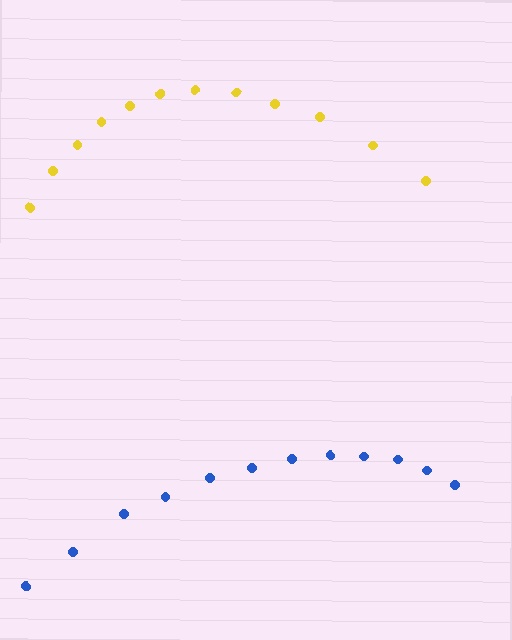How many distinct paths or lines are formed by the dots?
There are 2 distinct paths.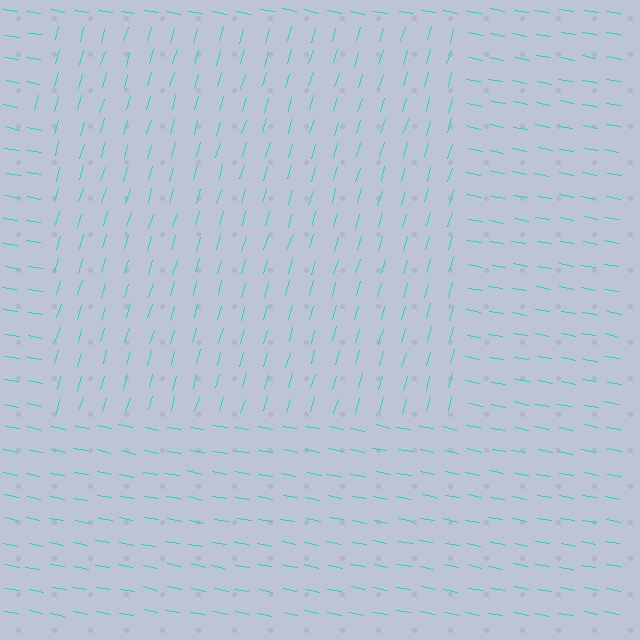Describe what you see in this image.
The image is filled with small cyan line segments. A rectangle region in the image has lines oriented differently from the surrounding lines, creating a visible texture boundary.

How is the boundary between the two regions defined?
The boundary is defined purely by a change in line orientation (approximately 84 degrees difference). All lines are the same color and thickness.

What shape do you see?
I see a rectangle.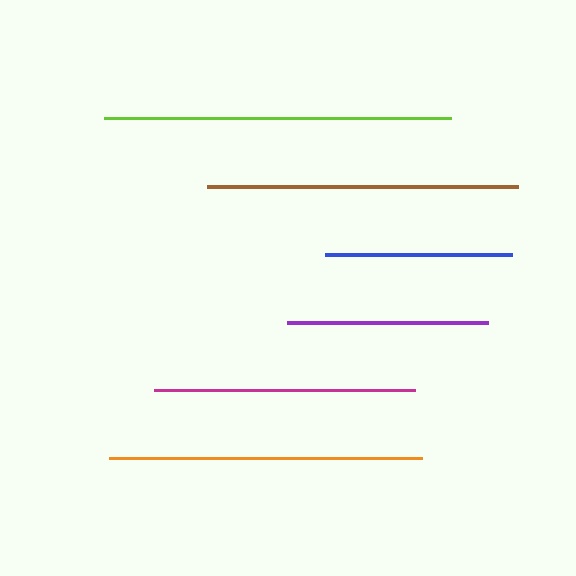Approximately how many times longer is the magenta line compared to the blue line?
The magenta line is approximately 1.4 times the length of the blue line.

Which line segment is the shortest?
The blue line is the shortest at approximately 187 pixels.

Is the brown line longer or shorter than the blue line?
The brown line is longer than the blue line.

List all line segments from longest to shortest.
From longest to shortest: lime, orange, brown, magenta, purple, blue.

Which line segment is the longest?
The lime line is the longest at approximately 348 pixels.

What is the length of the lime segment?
The lime segment is approximately 348 pixels long.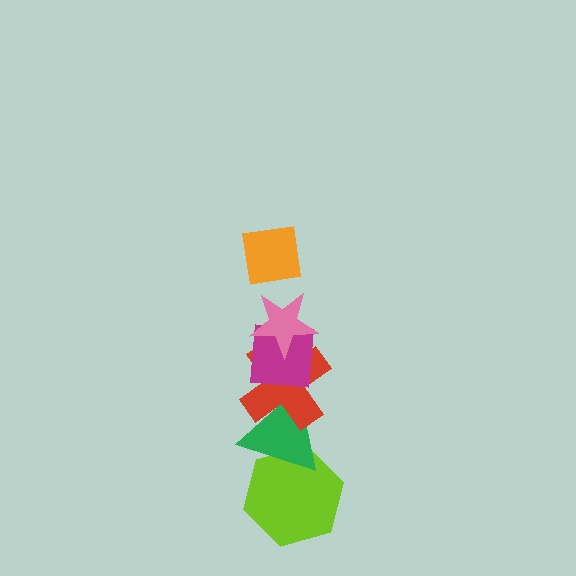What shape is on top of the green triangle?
The red cross is on top of the green triangle.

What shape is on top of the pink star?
The orange square is on top of the pink star.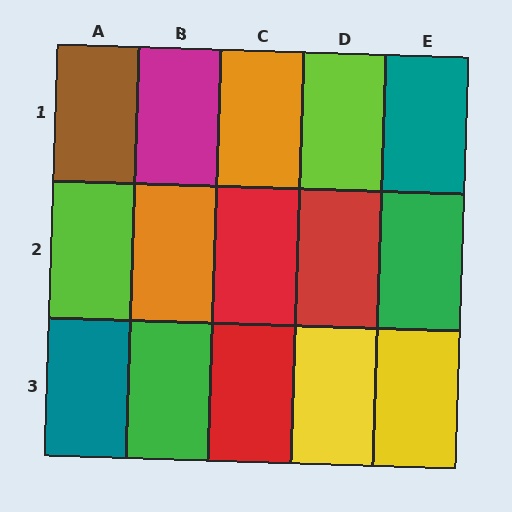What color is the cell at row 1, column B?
Magenta.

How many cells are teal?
2 cells are teal.